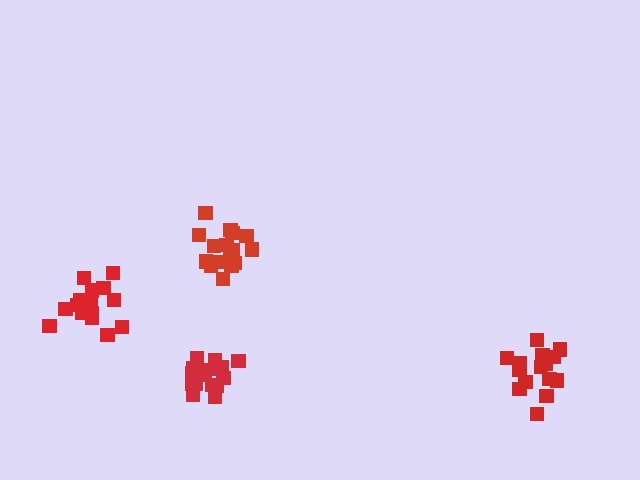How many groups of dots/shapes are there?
There are 4 groups.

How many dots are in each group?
Group 1: 15 dots, Group 2: 17 dots, Group 3: 15 dots, Group 4: 16 dots (63 total).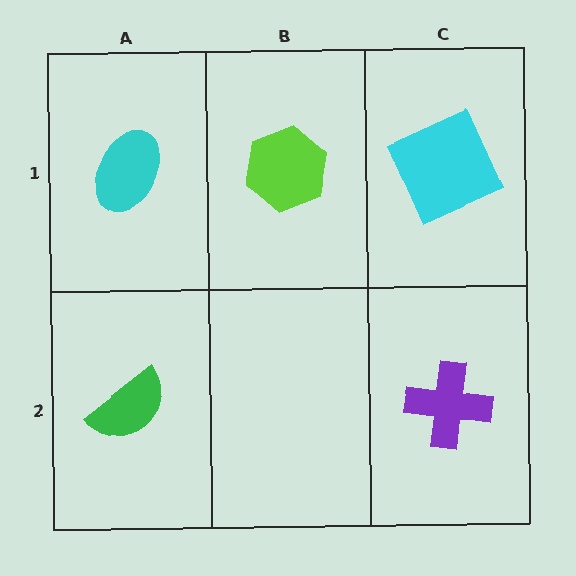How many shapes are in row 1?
3 shapes.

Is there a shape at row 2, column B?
No, that cell is empty.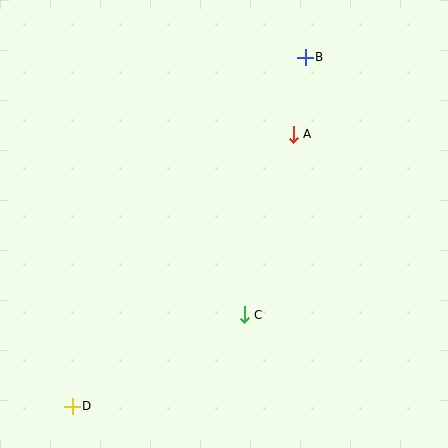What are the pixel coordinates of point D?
Point D is at (72, 406).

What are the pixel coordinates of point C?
Point C is at (244, 315).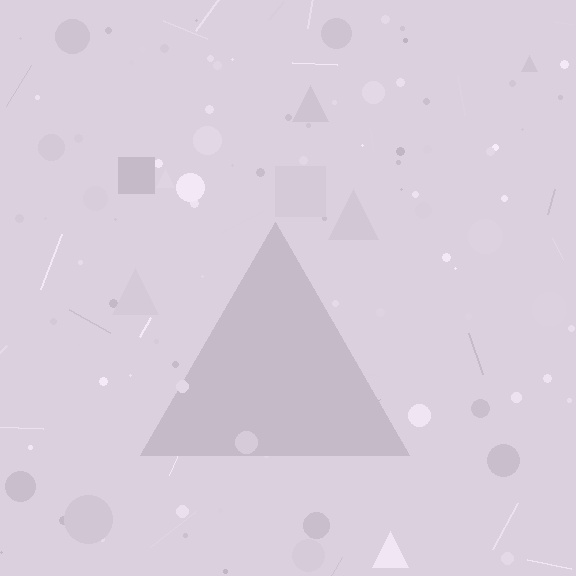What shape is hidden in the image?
A triangle is hidden in the image.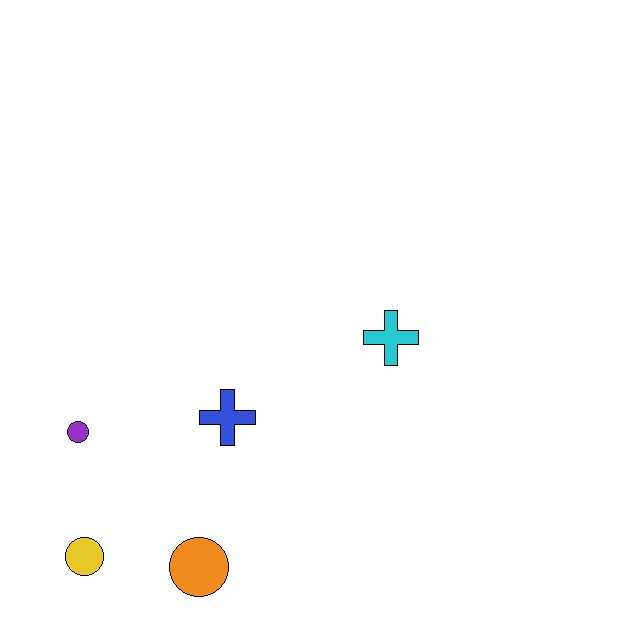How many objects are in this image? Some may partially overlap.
There are 5 objects.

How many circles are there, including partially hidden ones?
There are 3 circles.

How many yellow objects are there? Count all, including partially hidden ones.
There is 1 yellow object.